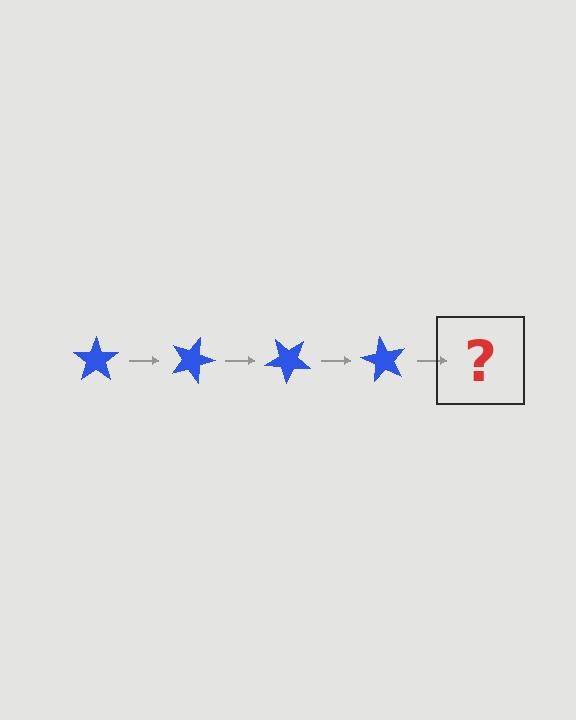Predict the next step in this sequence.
The next step is a blue star rotated 80 degrees.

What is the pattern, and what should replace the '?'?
The pattern is that the star rotates 20 degrees each step. The '?' should be a blue star rotated 80 degrees.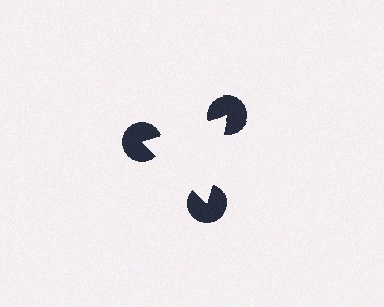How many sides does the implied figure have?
3 sides.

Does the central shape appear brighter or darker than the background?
It typically appears slightly brighter than the background, even though no actual brightness change is drawn.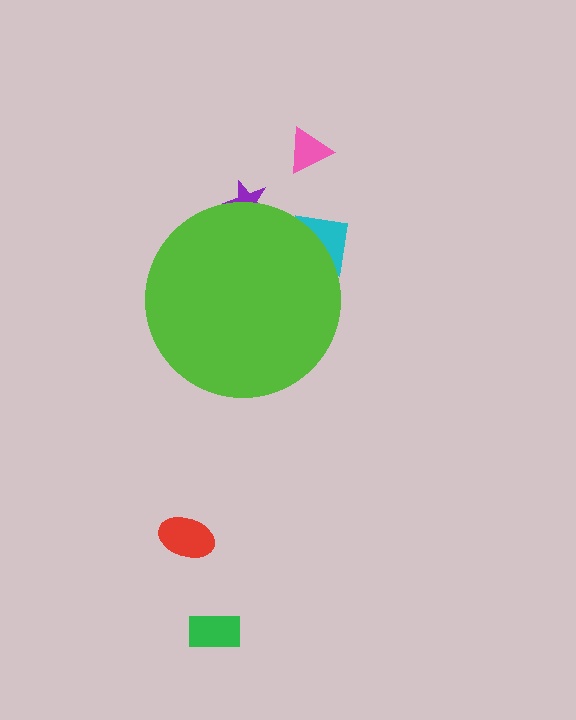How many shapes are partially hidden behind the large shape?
2 shapes are partially hidden.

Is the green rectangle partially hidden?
No, the green rectangle is fully visible.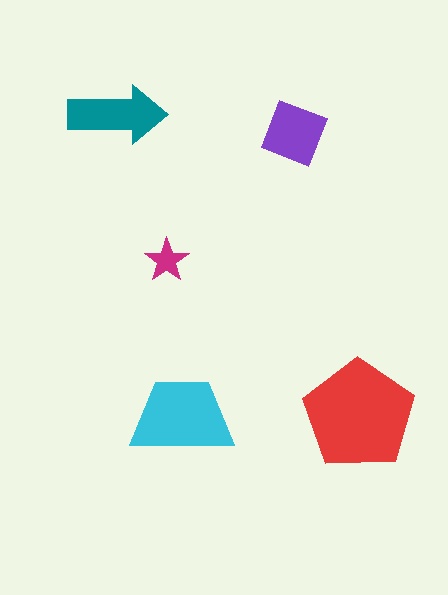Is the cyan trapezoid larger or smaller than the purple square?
Larger.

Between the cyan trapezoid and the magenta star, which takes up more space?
The cyan trapezoid.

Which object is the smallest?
The magenta star.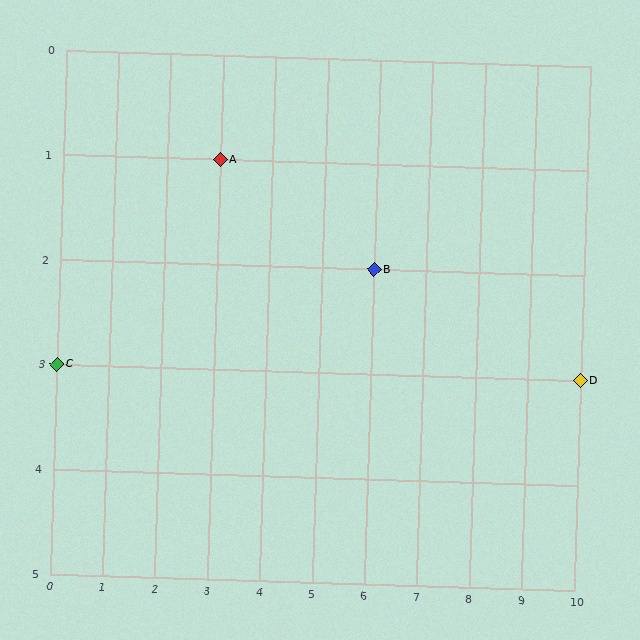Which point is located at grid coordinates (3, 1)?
Point A is at (3, 1).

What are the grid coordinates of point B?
Point B is at grid coordinates (6, 2).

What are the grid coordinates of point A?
Point A is at grid coordinates (3, 1).